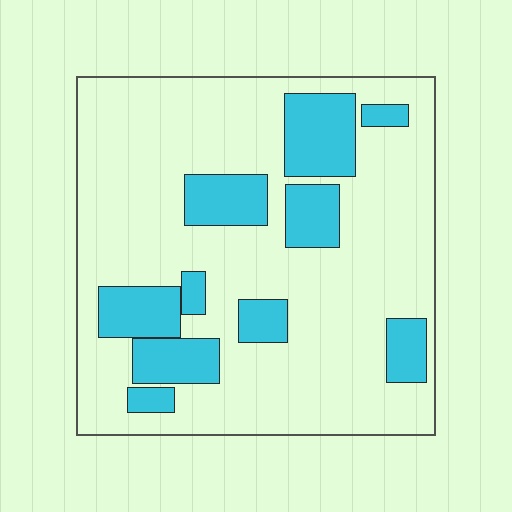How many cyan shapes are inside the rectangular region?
10.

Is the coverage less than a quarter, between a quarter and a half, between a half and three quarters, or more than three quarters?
Less than a quarter.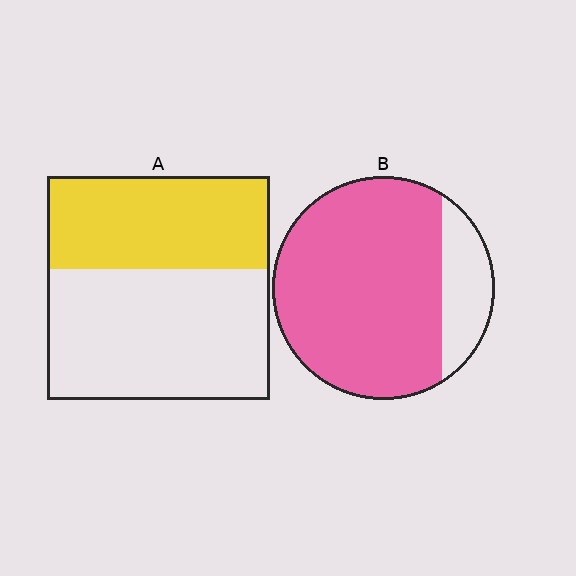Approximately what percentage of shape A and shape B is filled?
A is approximately 40% and B is approximately 80%.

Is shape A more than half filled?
No.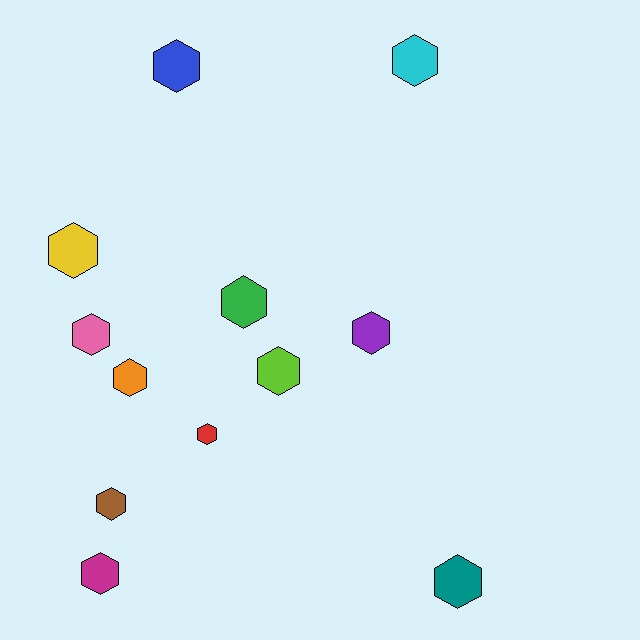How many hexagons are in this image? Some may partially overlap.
There are 12 hexagons.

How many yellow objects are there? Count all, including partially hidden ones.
There is 1 yellow object.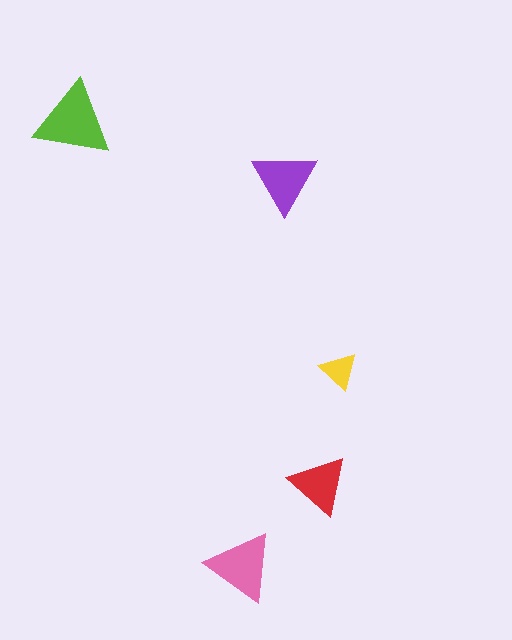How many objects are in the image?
There are 5 objects in the image.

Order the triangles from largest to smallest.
the lime one, the pink one, the purple one, the red one, the yellow one.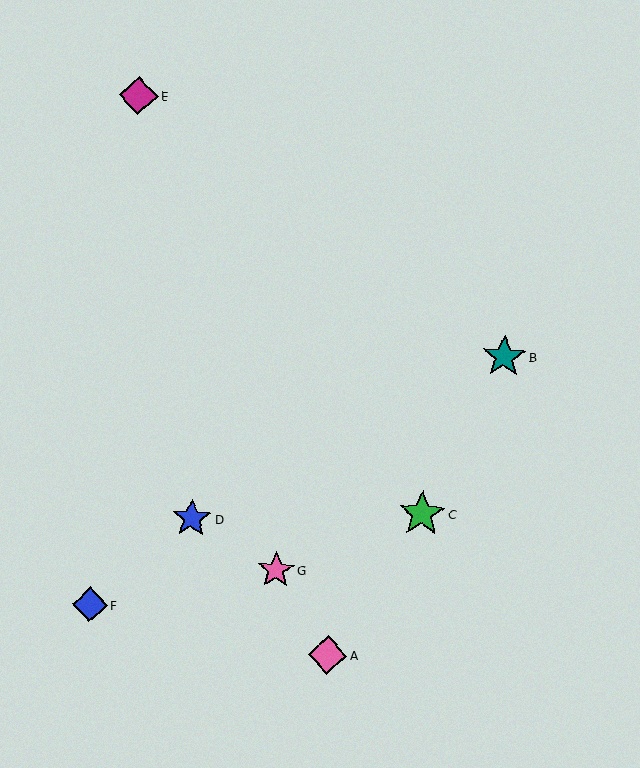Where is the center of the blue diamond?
The center of the blue diamond is at (90, 605).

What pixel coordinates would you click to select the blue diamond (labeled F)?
Click at (90, 605) to select the blue diamond F.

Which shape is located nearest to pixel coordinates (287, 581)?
The pink star (labeled G) at (276, 570) is nearest to that location.